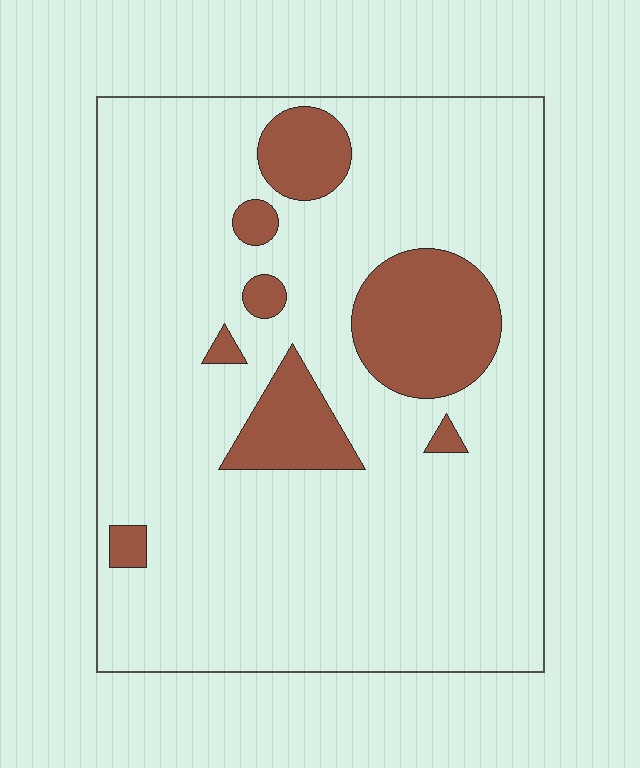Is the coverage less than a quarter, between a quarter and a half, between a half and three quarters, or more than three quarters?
Less than a quarter.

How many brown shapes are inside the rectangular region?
8.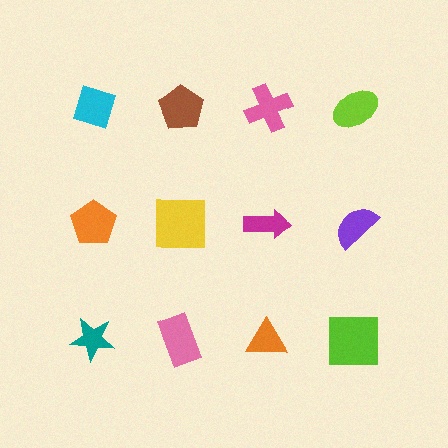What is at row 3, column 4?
A lime square.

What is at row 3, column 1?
A teal star.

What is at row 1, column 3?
A pink cross.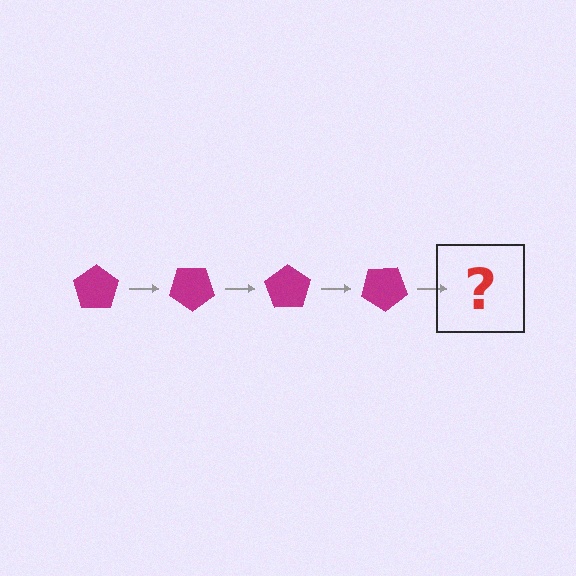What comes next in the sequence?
The next element should be a magenta pentagon rotated 140 degrees.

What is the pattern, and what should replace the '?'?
The pattern is that the pentagon rotates 35 degrees each step. The '?' should be a magenta pentagon rotated 140 degrees.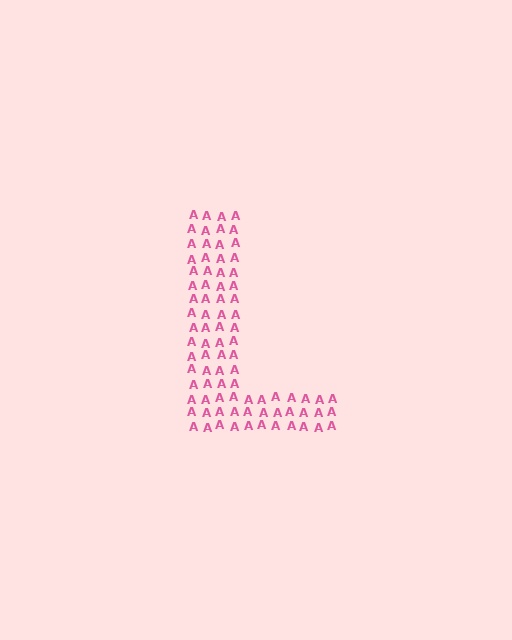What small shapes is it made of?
It is made of small letter A's.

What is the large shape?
The large shape is the letter L.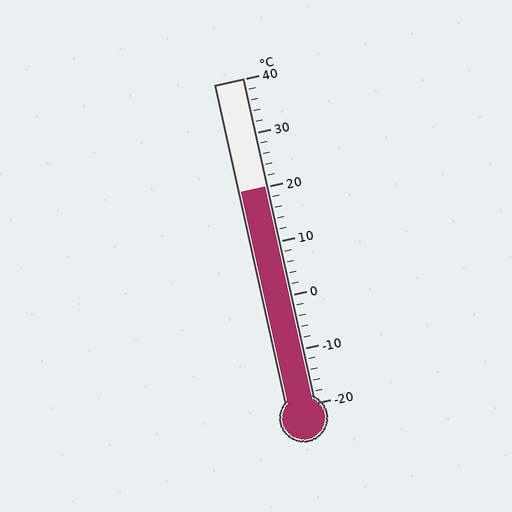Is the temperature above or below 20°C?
The temperature is at 20°C.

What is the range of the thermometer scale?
The thermometer scale ranges from -20°C to 40°C.